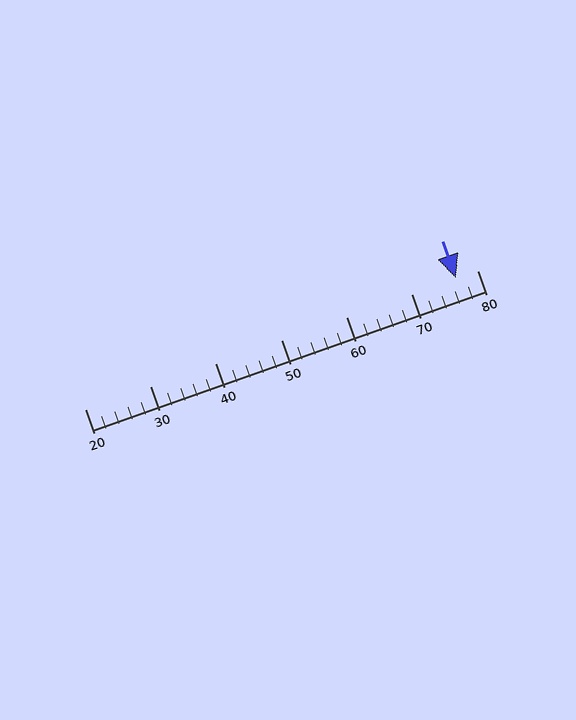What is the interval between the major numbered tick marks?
The major tick marks are spaced 10 units apart.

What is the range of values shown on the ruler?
The ruler shows values from 20 to 80.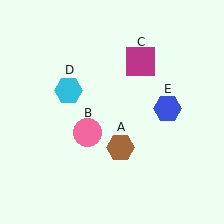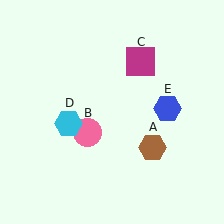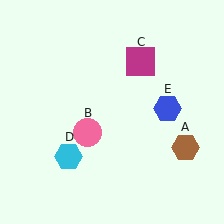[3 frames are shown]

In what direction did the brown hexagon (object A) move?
The brown hexagon (object A) moved right.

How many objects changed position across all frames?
2 objects changed position: brown hexagon (object A), cyan hexagon (object D).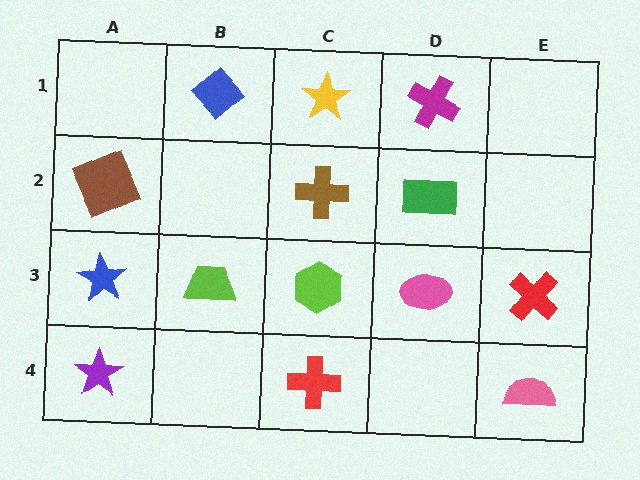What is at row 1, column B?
A blue diamond.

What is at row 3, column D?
A pink ellipse.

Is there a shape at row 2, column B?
No, that cell is empty.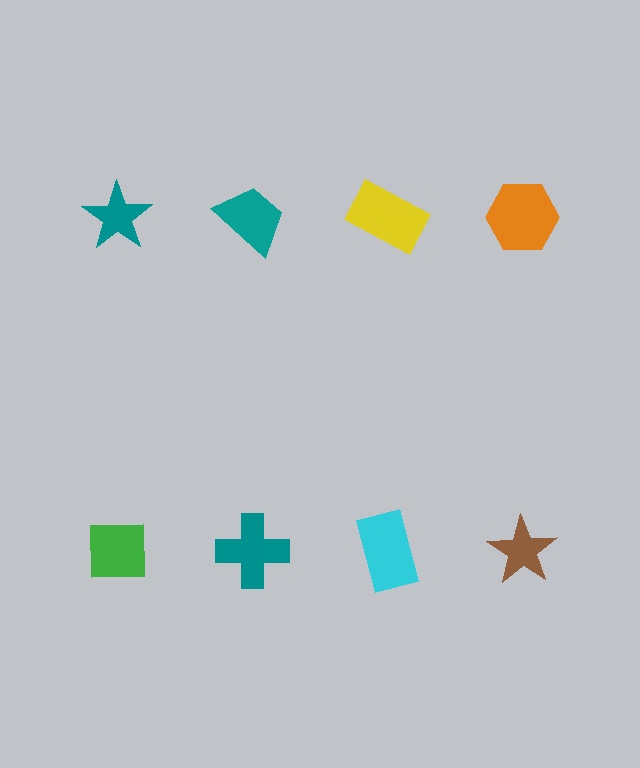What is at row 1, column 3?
A yellow rectangle.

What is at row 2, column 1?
A green square.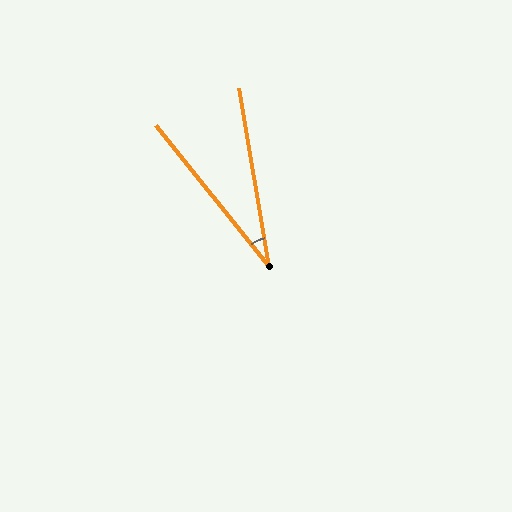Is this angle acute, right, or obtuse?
It is acute.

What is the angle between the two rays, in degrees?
Approximately 29 degrees.